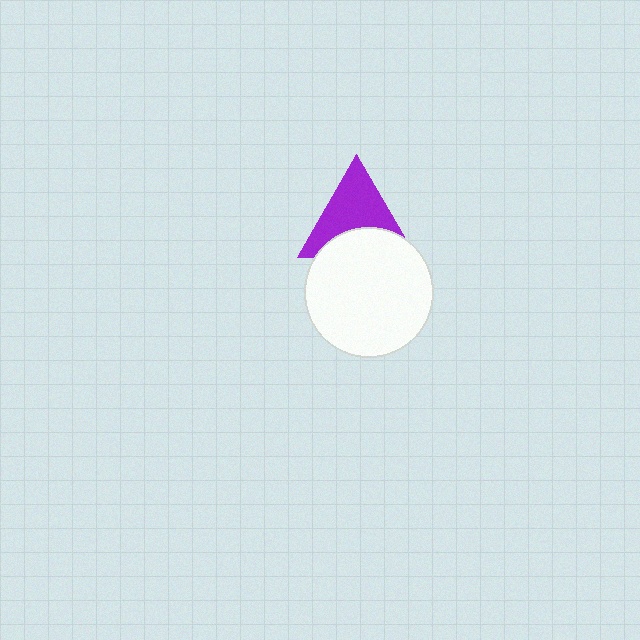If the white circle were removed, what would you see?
You would see the complete purple triangle.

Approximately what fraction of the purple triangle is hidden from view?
Roughly 36% of the purple triangle is hidden behind the white circle.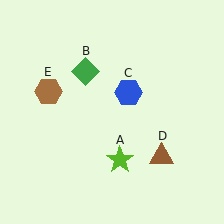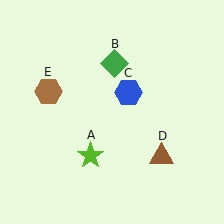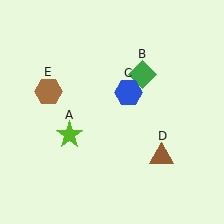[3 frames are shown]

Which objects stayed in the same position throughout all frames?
Blue hexagon (object C) and brown triangle (object D) and brown hexagon (object E) remained stationary.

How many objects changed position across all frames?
2 objects changed position: lime star (object A), green diamond (object B).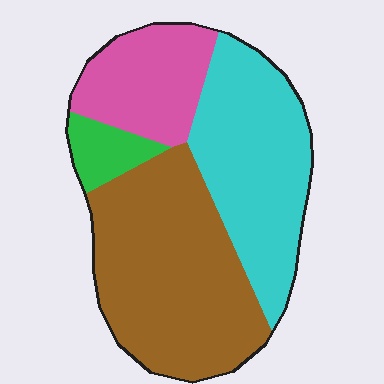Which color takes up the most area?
Brown, at roughly 40%.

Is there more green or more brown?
Brown.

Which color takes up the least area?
Green, at roughly 5%.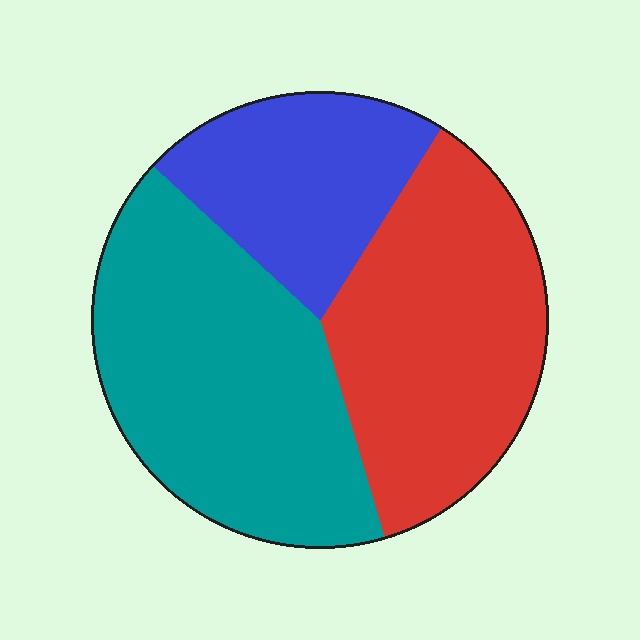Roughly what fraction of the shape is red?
Red takes up between a quarter and a half of the shape.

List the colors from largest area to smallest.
From largest to smallest: teal, red, blue.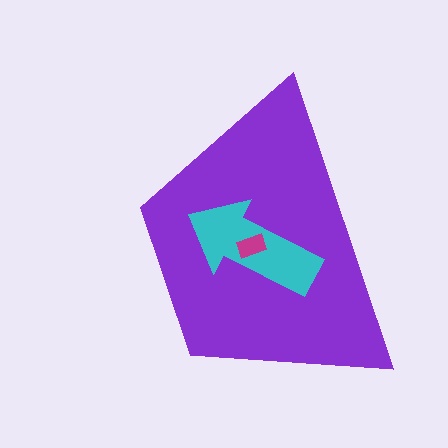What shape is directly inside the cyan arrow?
The magenta rectangle.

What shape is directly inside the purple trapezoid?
The cyan arrow.